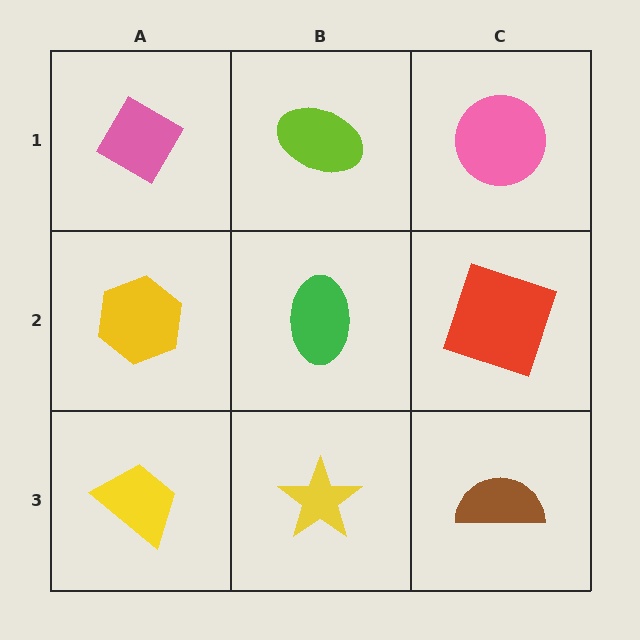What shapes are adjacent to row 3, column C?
A red square (row 2, column C), a yellow star (row 3, column B).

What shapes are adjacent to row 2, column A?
A pink diamond (row 1, column A), a yellow trapezoid (row 3, column A), a green ellipse (row 2, column B).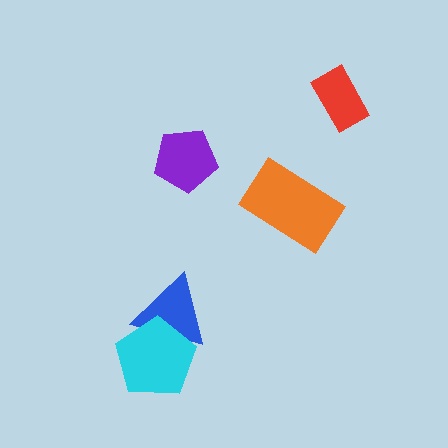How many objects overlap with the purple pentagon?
0 objects overlap with the purple pentagon.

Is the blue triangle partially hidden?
Yes, it is partially covered by another shape.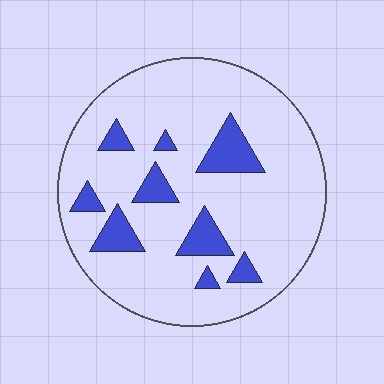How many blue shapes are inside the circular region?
9.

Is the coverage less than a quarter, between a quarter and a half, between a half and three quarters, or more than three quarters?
Less than a quarter.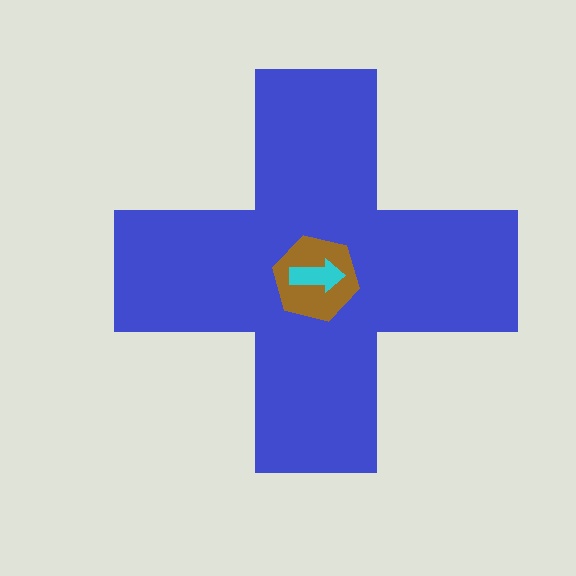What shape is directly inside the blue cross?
The brown hexagon.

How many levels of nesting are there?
3.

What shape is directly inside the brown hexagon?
The cyan arrow.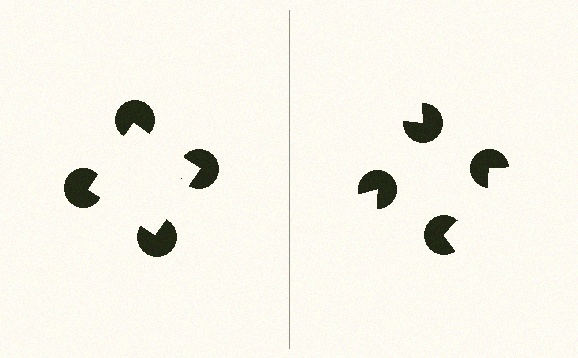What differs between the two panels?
The pac-man discs are positioned identically on both sides; only the wedge orientations differ. On the left they align to a square; on the right they are misaligned.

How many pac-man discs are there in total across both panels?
8 — 4 on each side.